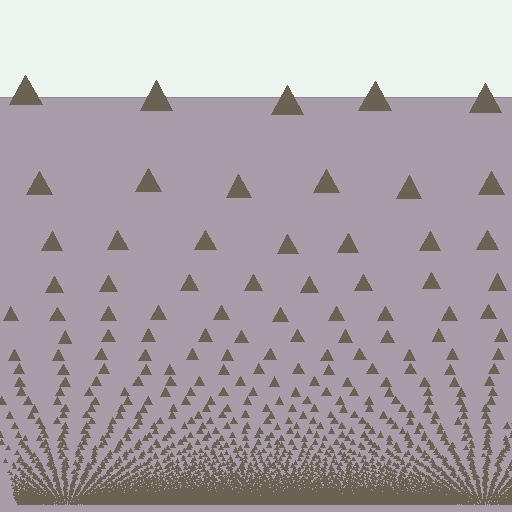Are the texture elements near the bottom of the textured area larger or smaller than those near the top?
Smaller. The gradient is inverted — elements near the bottom are smaller and denser.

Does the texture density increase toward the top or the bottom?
Density increases toward the bottom.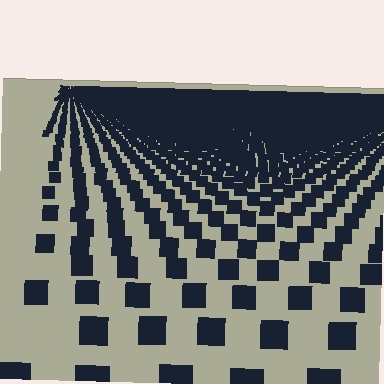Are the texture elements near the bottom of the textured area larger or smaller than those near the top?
Larger. Near the bottom, elements are closer to the viewer and appear at a bigger on-screen size.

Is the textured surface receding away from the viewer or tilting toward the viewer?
The surface is receding away from the viewer. Texture elements get smaller and denser toward the top.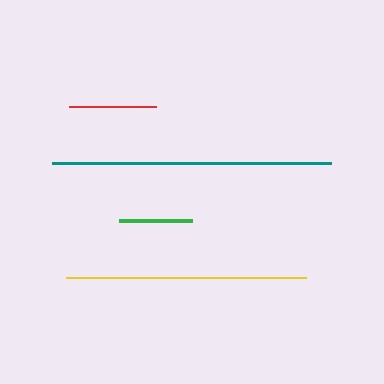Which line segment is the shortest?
The green line is the shortest at approximately 73 pixels.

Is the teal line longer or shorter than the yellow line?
The teal line is longer than the yellow line.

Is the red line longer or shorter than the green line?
The red line is longer than the green line.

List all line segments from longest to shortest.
From longest to shortest: teal, yellow, red, green.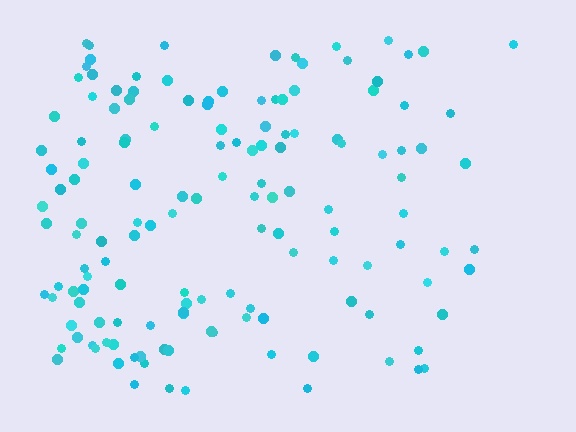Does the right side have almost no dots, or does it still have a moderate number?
Still a moderate number, just noticeably fewer than the left.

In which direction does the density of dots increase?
From right to left, with the left side densest.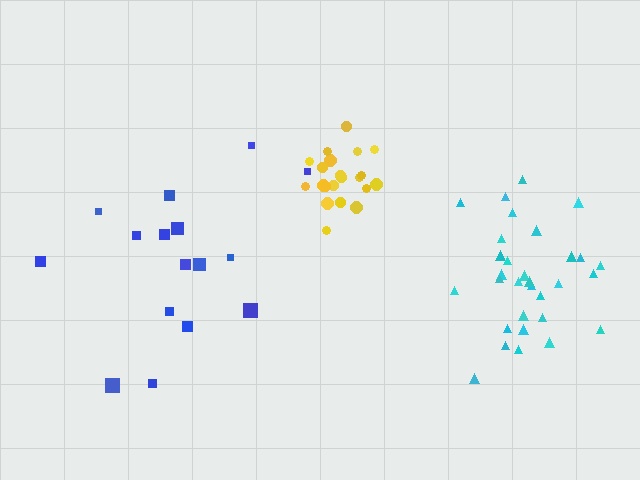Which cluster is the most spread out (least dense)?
Blue.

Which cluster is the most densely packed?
Yellow.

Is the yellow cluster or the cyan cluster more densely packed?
Yellow.